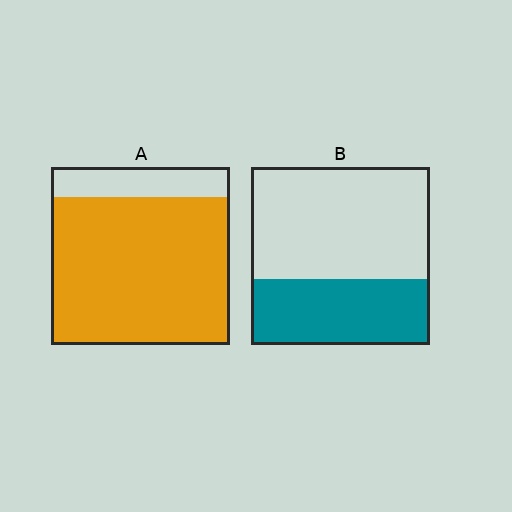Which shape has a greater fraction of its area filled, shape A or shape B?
Shape A.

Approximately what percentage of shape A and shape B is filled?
A is approximately 85% and B is approximately 35%.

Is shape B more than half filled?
No.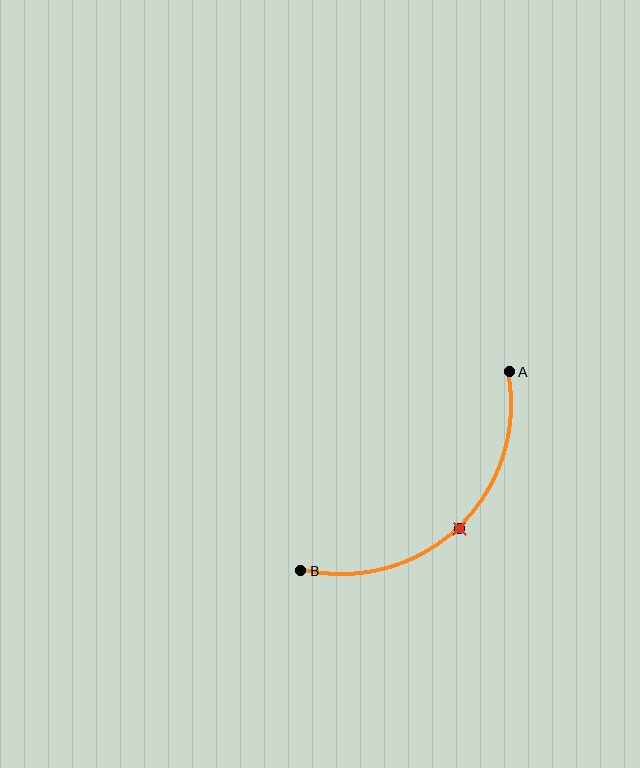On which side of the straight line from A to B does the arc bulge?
The arc bulges below and to the right of the straight line connecting A and B.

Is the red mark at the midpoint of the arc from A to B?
Yes. The red mark lies on the arc at equal arc-length from both A and B — it is the arc midpoint.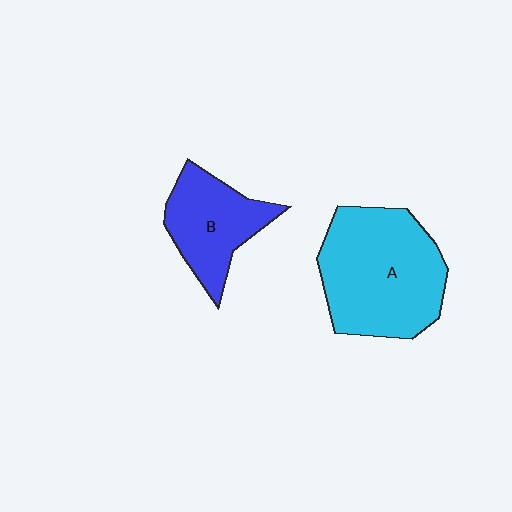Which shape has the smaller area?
Shape B (blue).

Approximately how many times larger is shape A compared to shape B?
Approximately 1.7 times.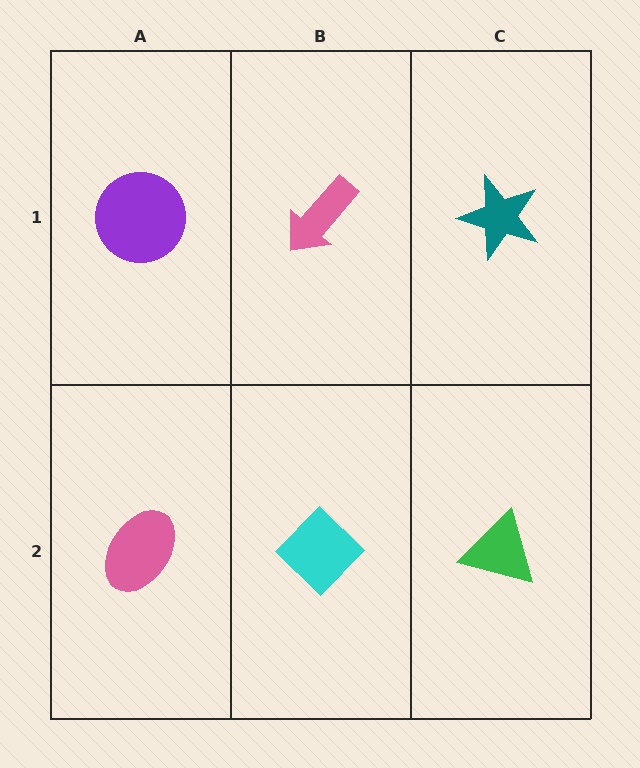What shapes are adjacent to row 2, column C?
A teal star (row 1, column C), a cyan diamond (row 2, column B).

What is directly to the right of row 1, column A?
A pink arrow.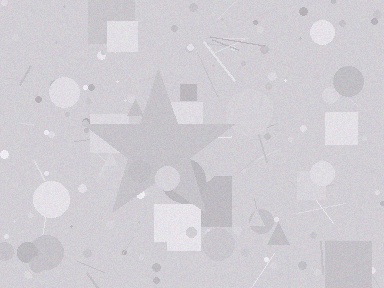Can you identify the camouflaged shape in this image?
The camouflaged shape is a star.